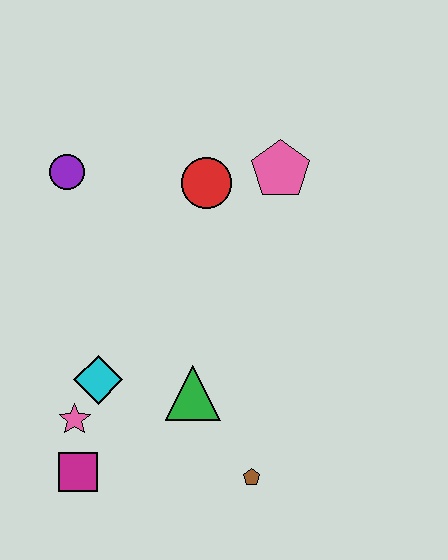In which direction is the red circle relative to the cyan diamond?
The red circle is above the cyan diamond.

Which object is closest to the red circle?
The pink pentagon is closest to the red circle.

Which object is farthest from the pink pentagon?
The magenta square is farthest from the pink pentagon.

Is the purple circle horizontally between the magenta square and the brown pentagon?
No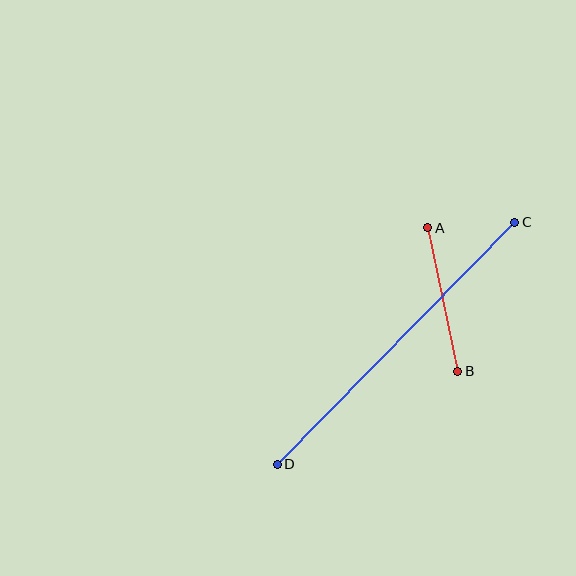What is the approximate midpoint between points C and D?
The midpoint is at approximately (396, 343) pixels.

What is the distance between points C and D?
The distance is approximately 339 pixels.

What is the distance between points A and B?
The distance is approximately 147 pixels.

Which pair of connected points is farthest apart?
Points C and D are farthest apart.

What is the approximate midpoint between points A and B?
The midpoint is at approximately (443, 299) pixels.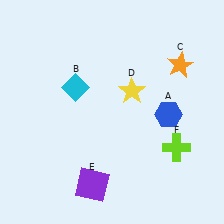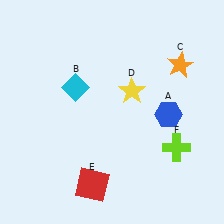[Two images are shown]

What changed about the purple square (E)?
In Image 1, E is purple. In Image 2, it changed to red.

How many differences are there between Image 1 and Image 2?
There is 1 difference between the two images.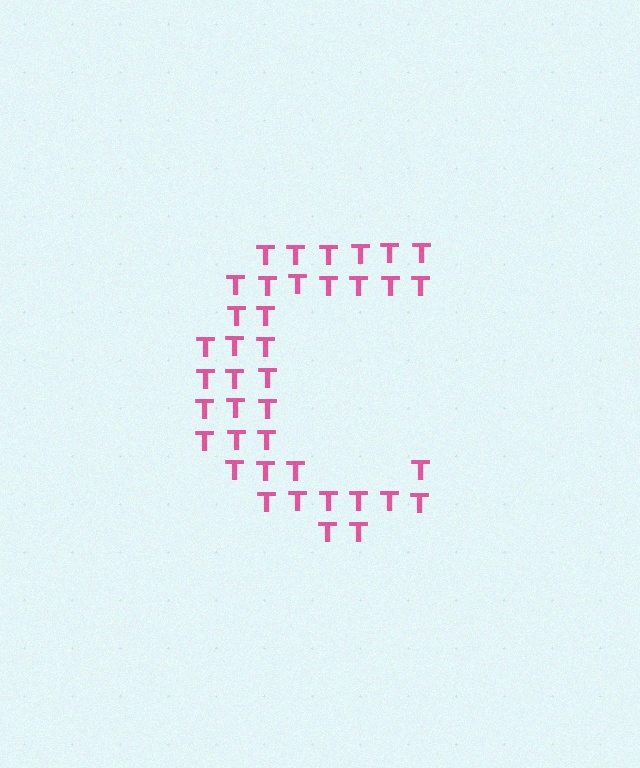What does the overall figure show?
The overall figure shows the letter C.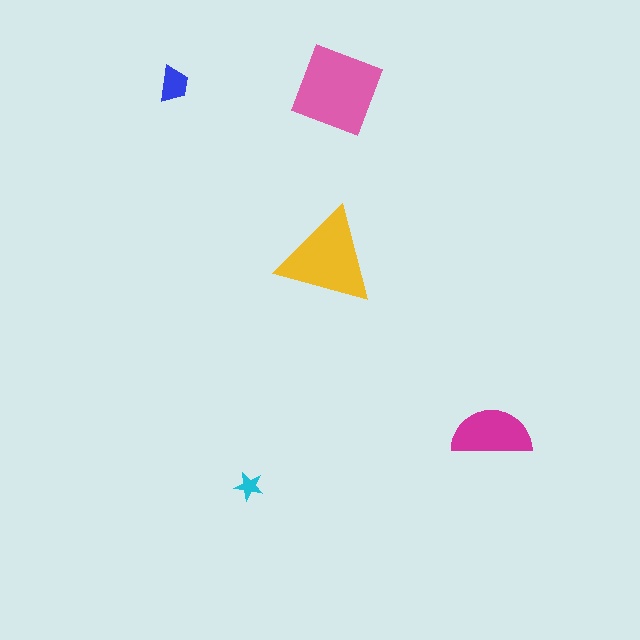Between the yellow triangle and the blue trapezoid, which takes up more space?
The yellow triangle.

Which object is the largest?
The pink square.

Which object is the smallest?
The cyan star.